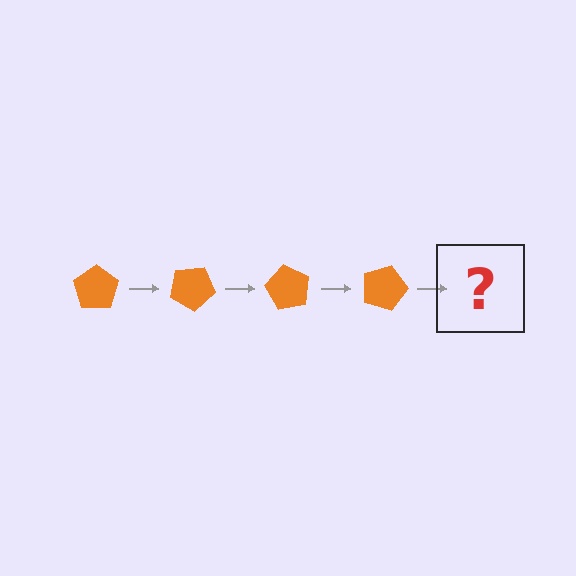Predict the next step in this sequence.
The next step is an orange pentagon rotated 120 degrees.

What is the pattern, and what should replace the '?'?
The pattern is that the pentagon rotates 30 degrees each step. The '?' should be an orange pentagon rotated 120 degrees.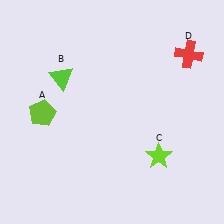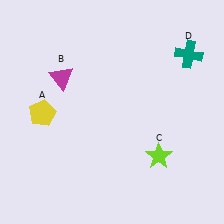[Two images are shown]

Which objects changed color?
A changed from lime to yellow. B changed from lime to magenta. D changed from red to teal.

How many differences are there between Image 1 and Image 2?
There are 3 differences between the two images.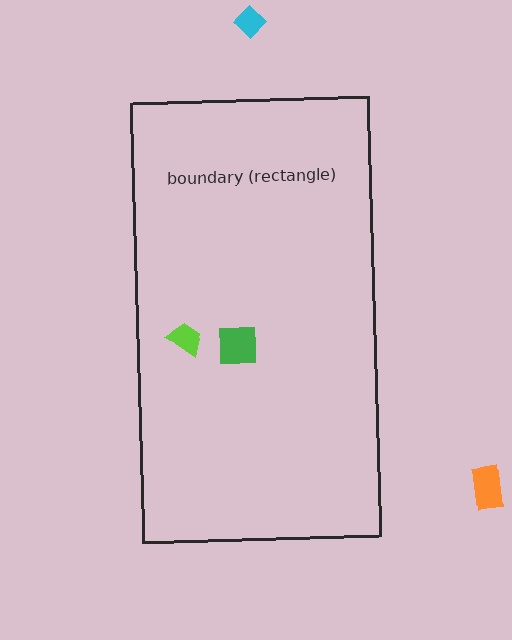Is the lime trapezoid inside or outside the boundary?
Inside.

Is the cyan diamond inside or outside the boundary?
Outside.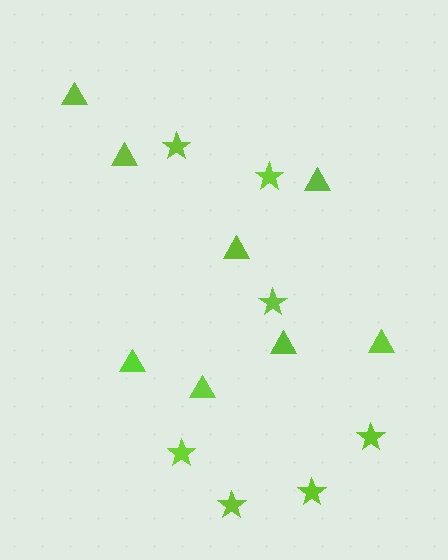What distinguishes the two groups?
There are 2 groups: one group of triangles (8) and one group of stars (7).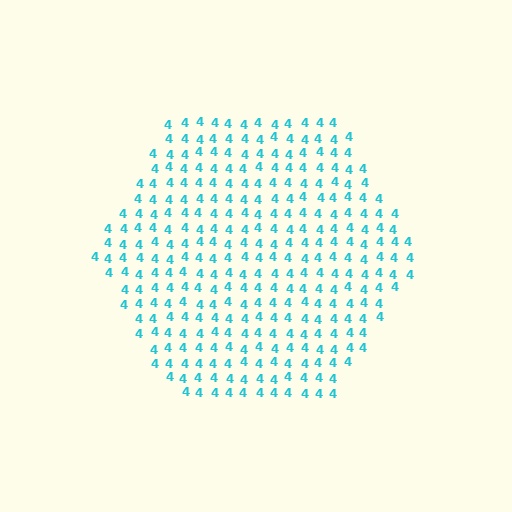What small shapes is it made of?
It is made of small digit 4's.